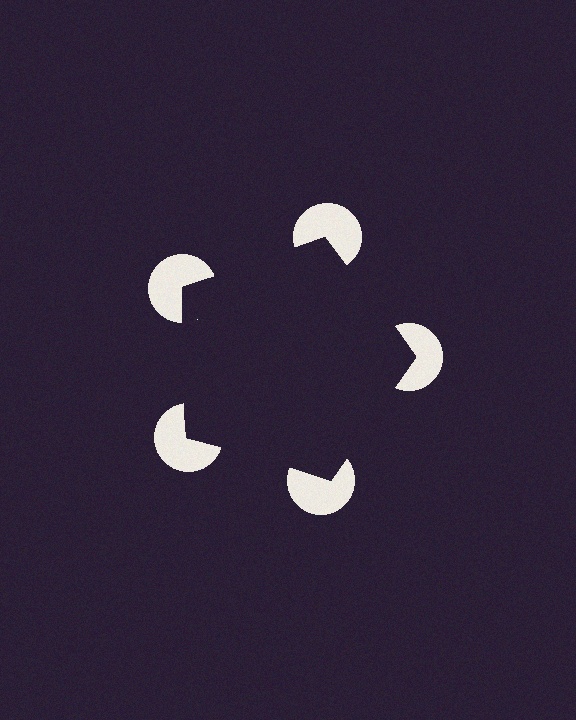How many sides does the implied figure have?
5 sides.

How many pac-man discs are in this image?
There are 5 — one at each vertex of the illusory pentagon.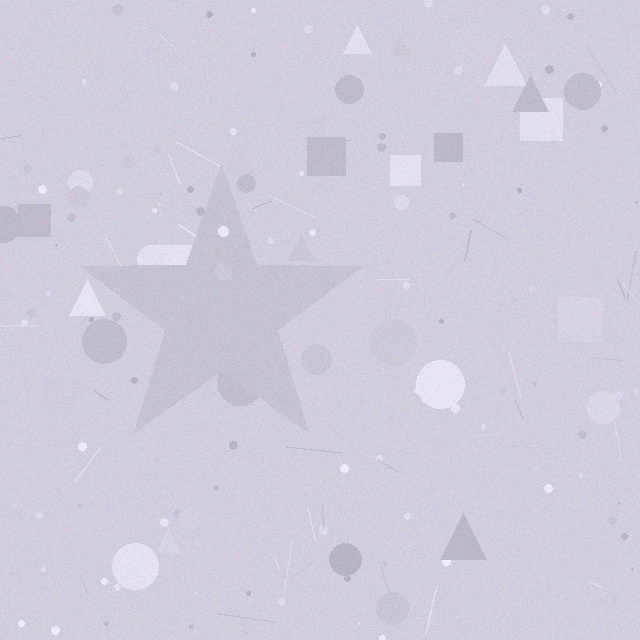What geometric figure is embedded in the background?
A star is embedded in the background.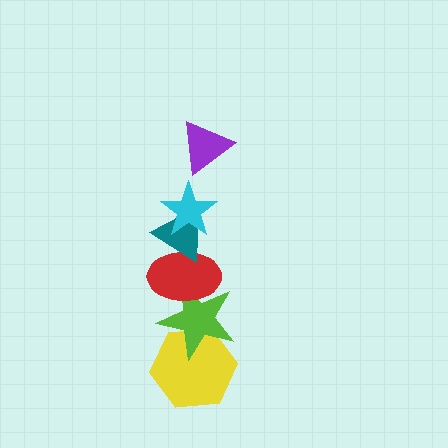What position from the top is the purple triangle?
The purple triangle is 1st from the top.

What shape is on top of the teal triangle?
The cyan star is on top of the teal triangle.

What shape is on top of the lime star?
The red ellipse is on top of the lime star.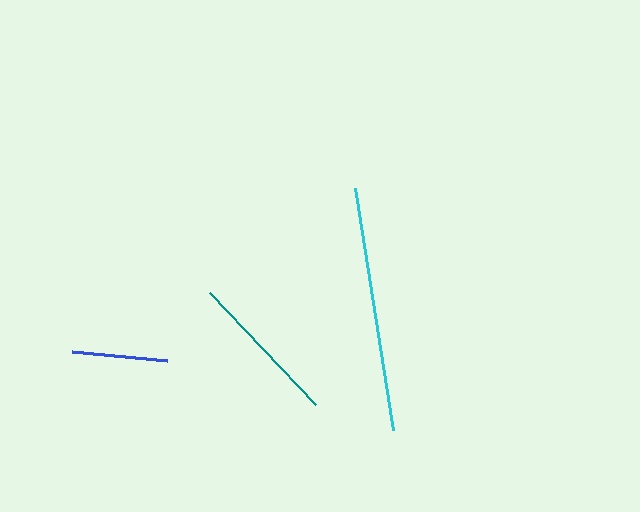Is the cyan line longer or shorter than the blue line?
The cyan line is longer than the blue line.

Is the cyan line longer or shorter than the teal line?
The cyan line is longer than the teal line.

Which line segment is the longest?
The cyan line is the longest at approximately 245 pixels.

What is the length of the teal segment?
The teal segment is approximately 155 pixels long.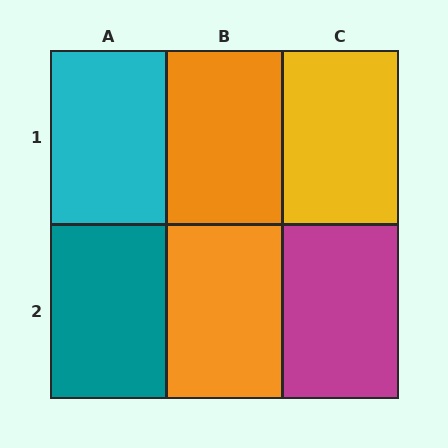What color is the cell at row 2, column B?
Orange.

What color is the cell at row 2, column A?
Teal.